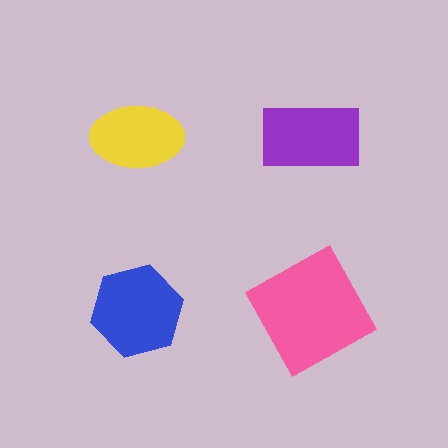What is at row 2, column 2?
A pink square.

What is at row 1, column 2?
A purple rectangle.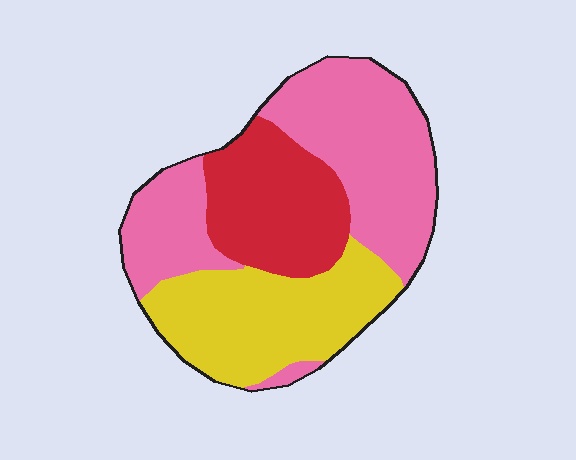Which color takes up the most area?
Pink, at roughly 45%.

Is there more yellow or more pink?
Pink.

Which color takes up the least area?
Red, at roughly 25%.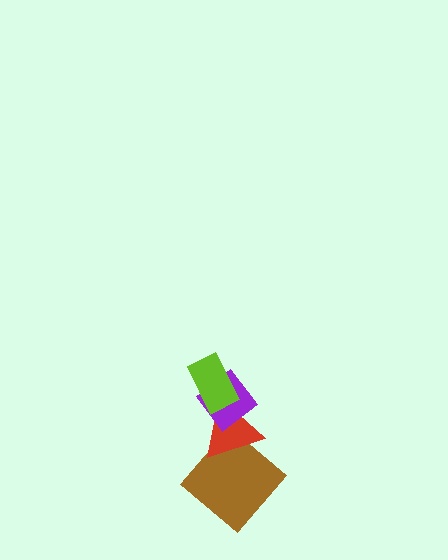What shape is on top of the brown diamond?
The red triangle is on top of the brown diamond.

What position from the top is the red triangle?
The red triangle is 3rd from the top.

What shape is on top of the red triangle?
The purple diamond is on top of the red triangle.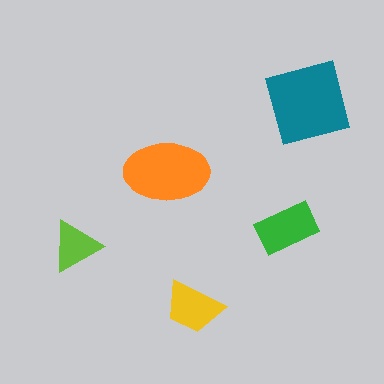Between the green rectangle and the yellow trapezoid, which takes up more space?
The green rectangle.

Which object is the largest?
The teal square.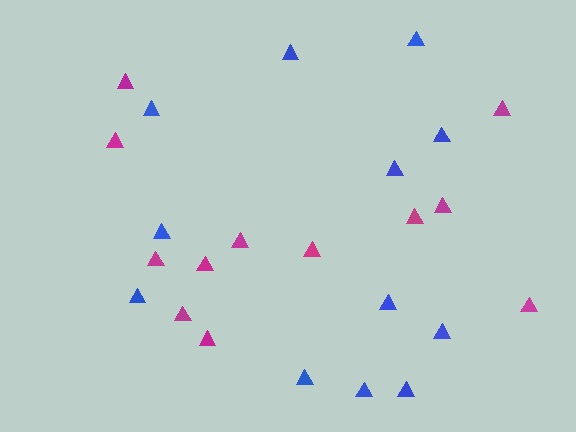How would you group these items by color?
There are 2 groups: one group of blue triangles (12) and one group of magenta triangles (12).